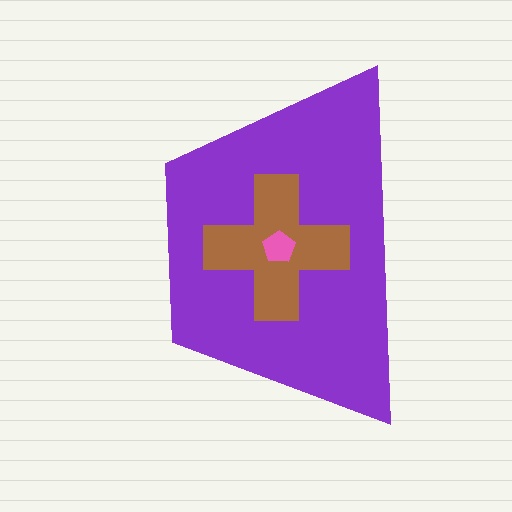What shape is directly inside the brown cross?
The pink pentagon.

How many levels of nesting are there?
3.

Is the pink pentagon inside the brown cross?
Yes.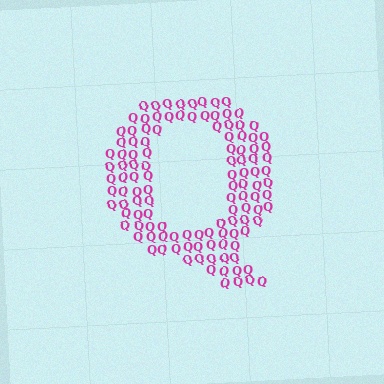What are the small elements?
The small elements are letter Q's.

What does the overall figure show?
The overall figure shows the letter Q.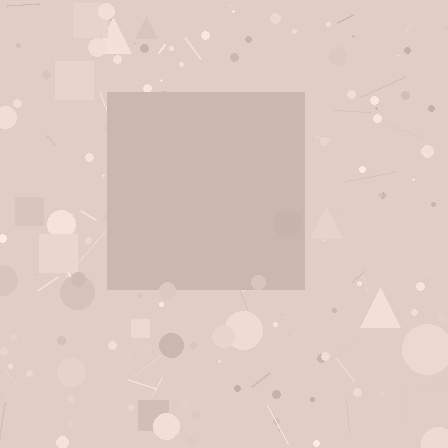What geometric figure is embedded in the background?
A square is embedded in the background.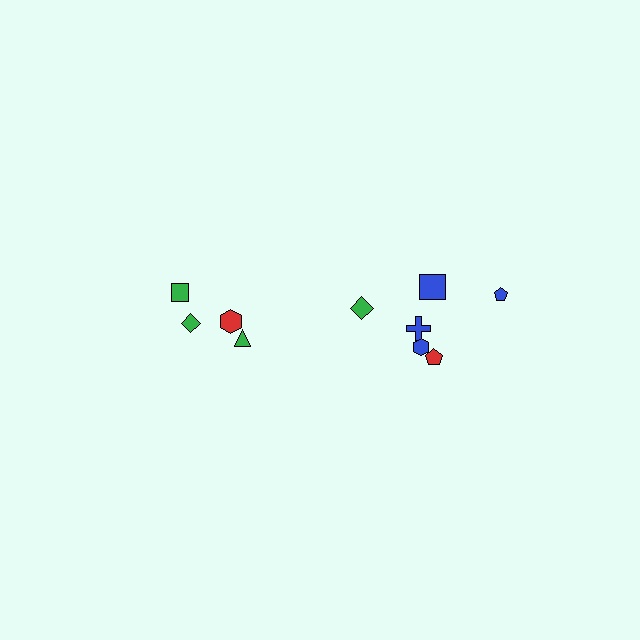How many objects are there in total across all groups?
There are 10 objects.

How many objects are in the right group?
There are 6 objects.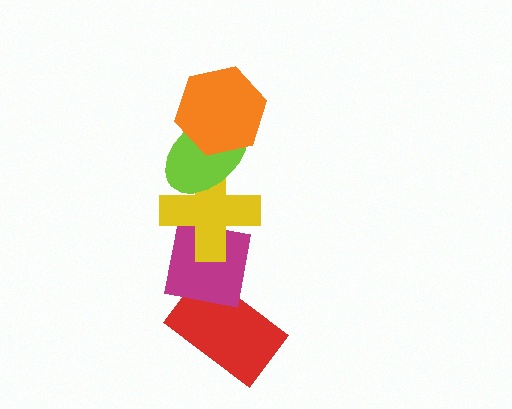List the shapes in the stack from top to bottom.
From top to bottom: the orange hexagon, the lime ellipse, the yellow cross, the magenta square, the red rectangle.